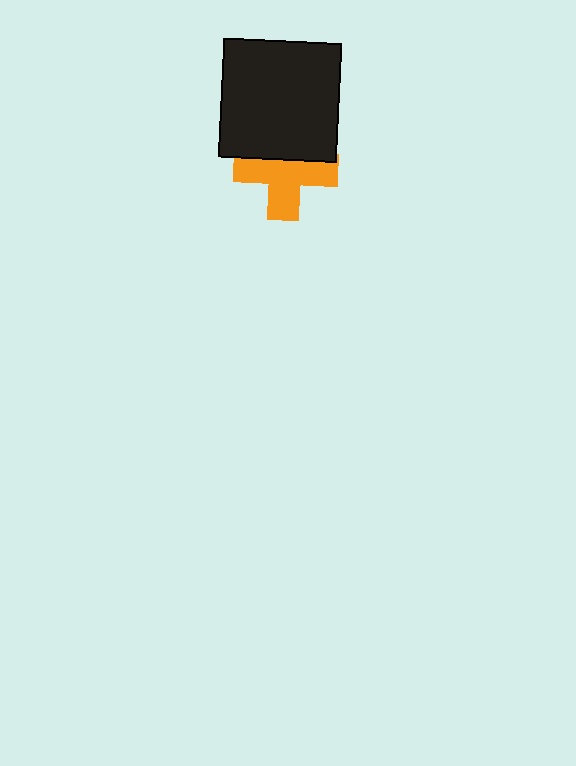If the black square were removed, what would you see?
You would see the complete orange cross.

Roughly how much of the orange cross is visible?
About half of it is visible (roughly 63%).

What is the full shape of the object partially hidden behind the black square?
The partially hidden object is an orange cross.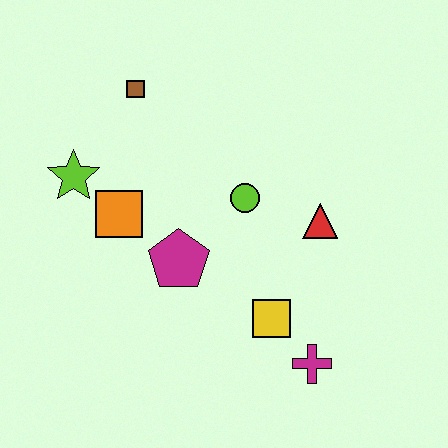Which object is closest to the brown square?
The lime star is closest to the brown square.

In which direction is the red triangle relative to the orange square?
The red triangle is to the right of the orange square.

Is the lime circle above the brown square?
No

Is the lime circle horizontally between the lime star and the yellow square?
Yes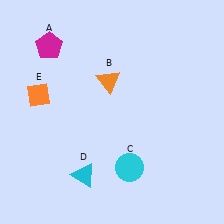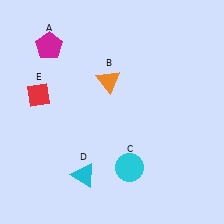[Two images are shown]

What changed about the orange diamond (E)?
In Image 1, E is orange. In Image 2, it changed to red.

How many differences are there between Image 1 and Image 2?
There is 1 difference between the two images.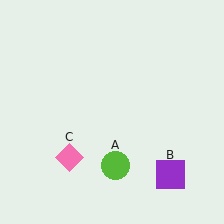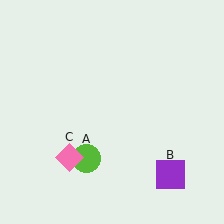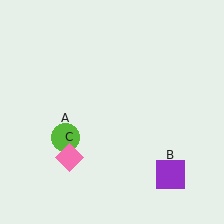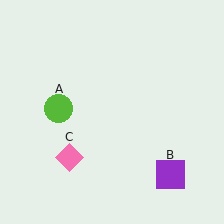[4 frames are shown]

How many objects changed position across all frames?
1 object changed position: lime circle (object A).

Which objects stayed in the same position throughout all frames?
Purple square (object B) and pink diamond (object C) remained stationary.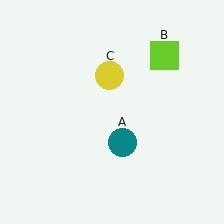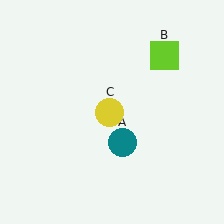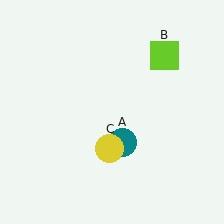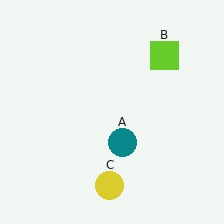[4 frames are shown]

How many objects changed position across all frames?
1 object changed position: yellow circle (object C).